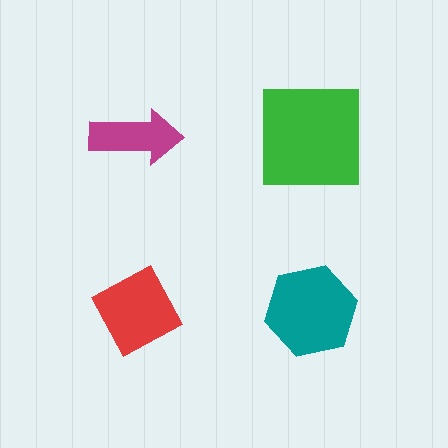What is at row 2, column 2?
A teal hexagon.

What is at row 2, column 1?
A red diamond.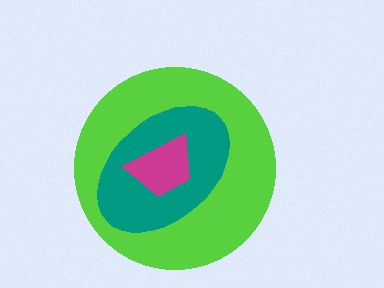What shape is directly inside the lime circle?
The teal ellipse.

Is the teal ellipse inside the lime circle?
Yes.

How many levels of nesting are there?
3.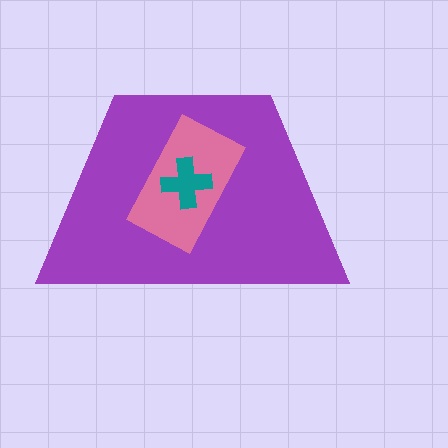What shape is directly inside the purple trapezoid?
The pink rectangle.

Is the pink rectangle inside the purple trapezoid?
Yes.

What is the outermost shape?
The purple trapezoid.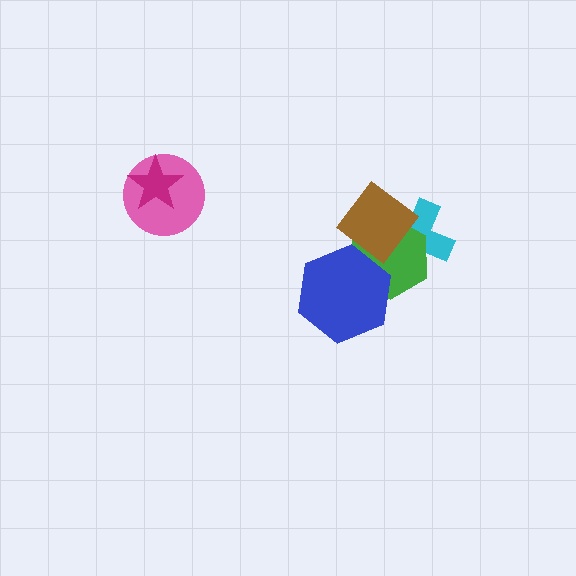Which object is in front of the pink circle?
The magenta star is in front of the pink circle.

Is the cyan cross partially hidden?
Yes, it is partially covered by another shape.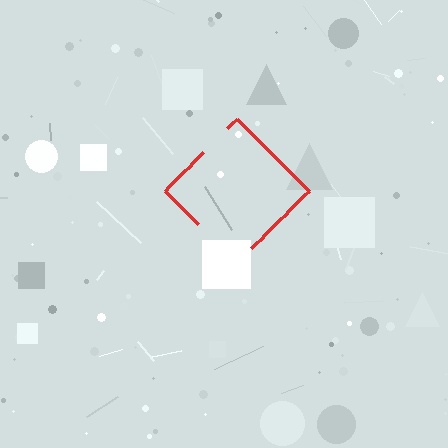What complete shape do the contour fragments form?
The contour fragments form a diamond.